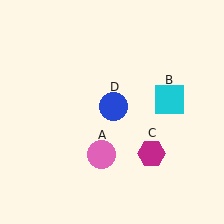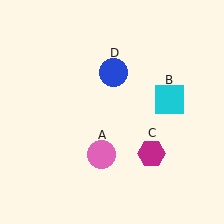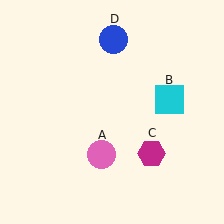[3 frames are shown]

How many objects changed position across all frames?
1 object changed position: blue circle (object D).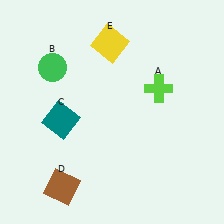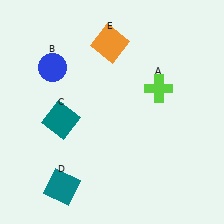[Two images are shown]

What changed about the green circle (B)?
In Image 1, B is green. In Image 2, it changed to blue.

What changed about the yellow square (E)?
In Image 1, E is yellow. In Image 2, it changed to orange.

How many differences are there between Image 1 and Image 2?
There are 3 differences between the two images.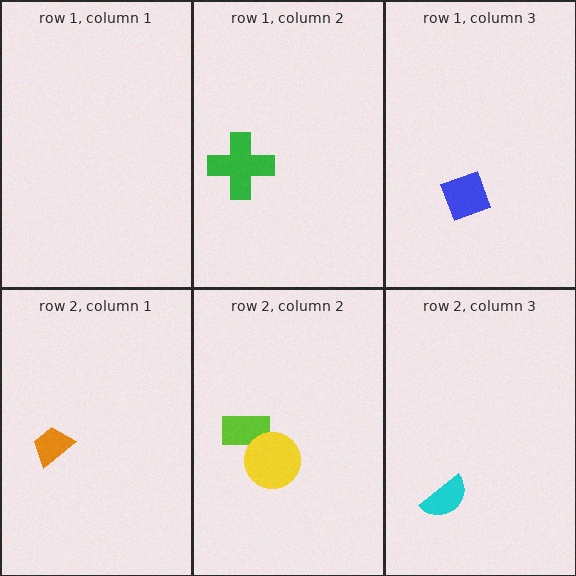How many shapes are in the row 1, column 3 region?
1.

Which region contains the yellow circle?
The row 2, column 2 region.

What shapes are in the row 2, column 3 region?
The cyan semicircle.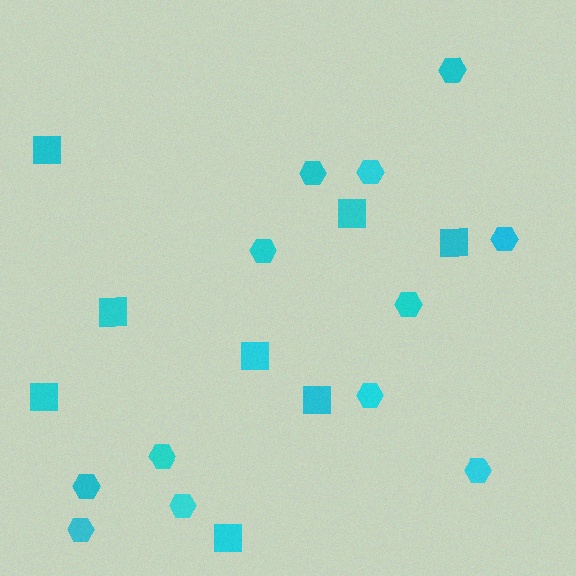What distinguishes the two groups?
There are 2 groups: one group of hexagons (12) and one group of squares (8).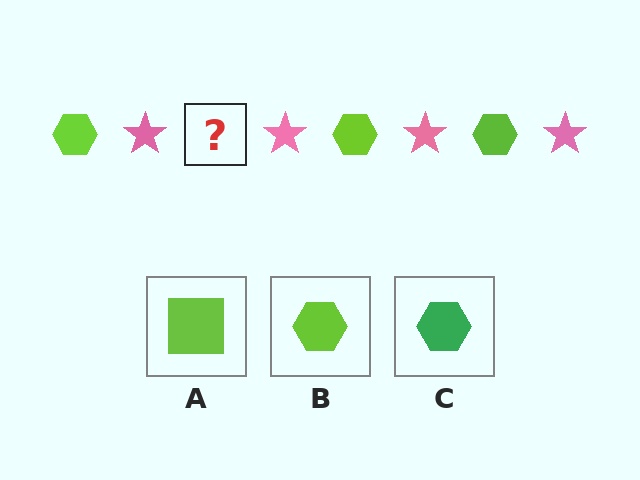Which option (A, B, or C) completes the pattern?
B.